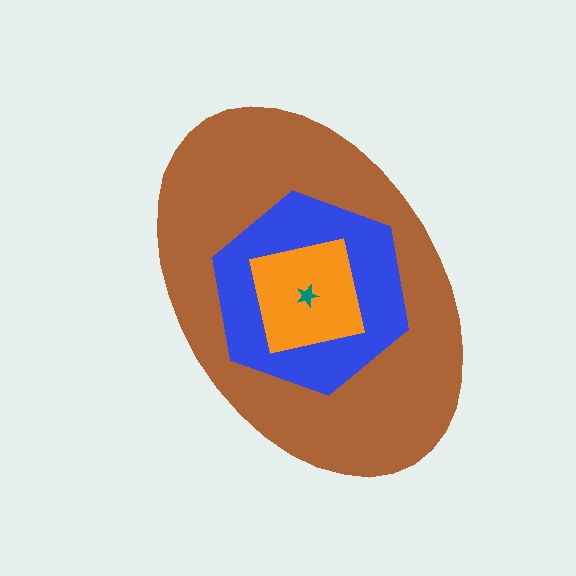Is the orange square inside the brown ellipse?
Yes.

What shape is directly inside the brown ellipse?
The blue hexagon.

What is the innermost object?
The teal star.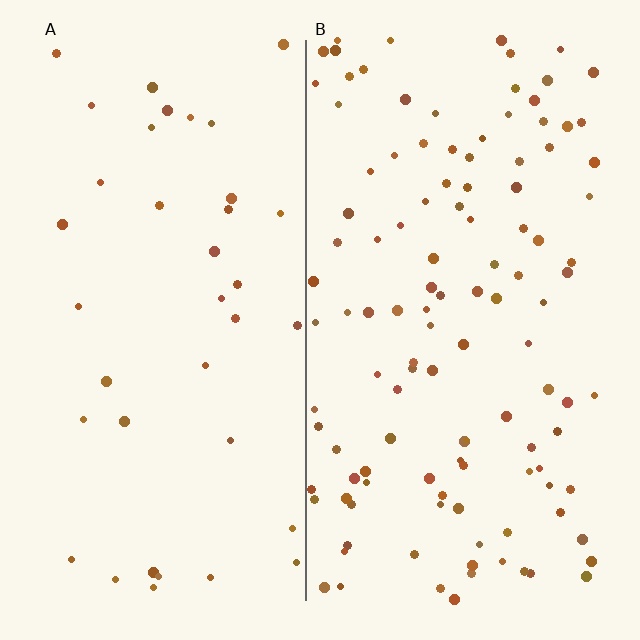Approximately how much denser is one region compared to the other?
Approximately 3.1× — region B over region A.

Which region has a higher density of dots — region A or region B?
B (the right).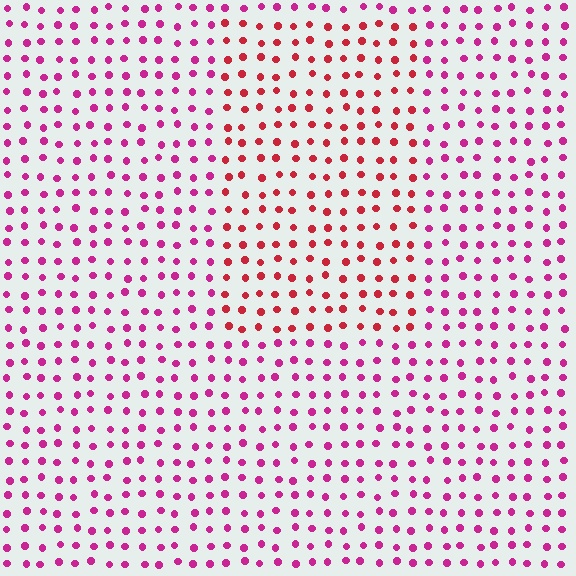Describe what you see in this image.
The image is filled with small magenta elements in a uniform arrangement. A rectangle-shaped region is visible where the elements are tinted to a slightly different hue, forming a subtle color boundary.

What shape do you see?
I see a rectangle.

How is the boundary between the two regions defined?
The boundary is defined purely by a slight shift in hue (about 32 degrees). Spacing, size, and orientation are identical on both sides.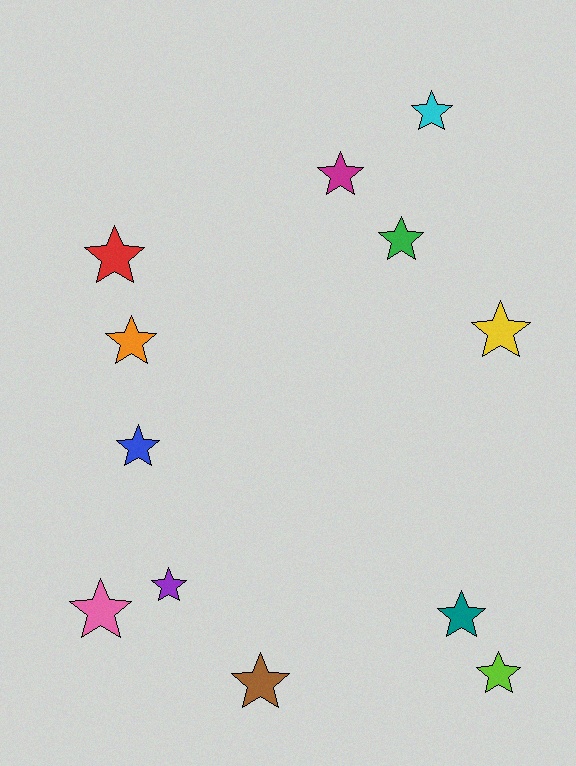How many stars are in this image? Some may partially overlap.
There are 12 stars.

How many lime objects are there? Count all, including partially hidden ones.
There is 1 lime object.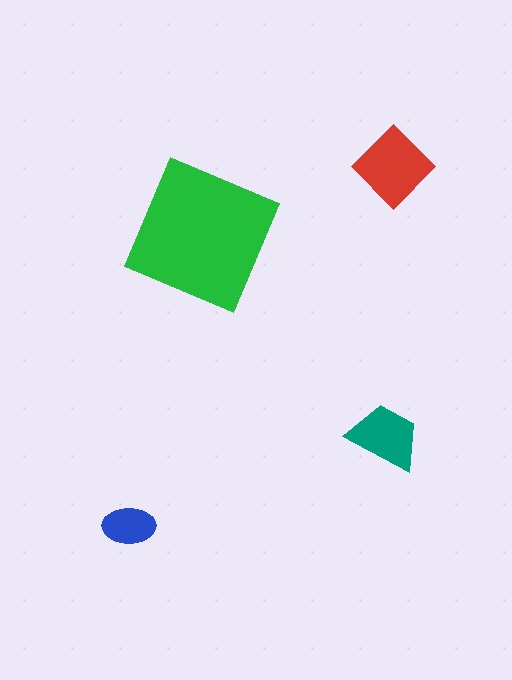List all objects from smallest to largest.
The blue ellipse, the teal trapezoid, the red diamond, the green square.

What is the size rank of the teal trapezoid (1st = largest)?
3rd.